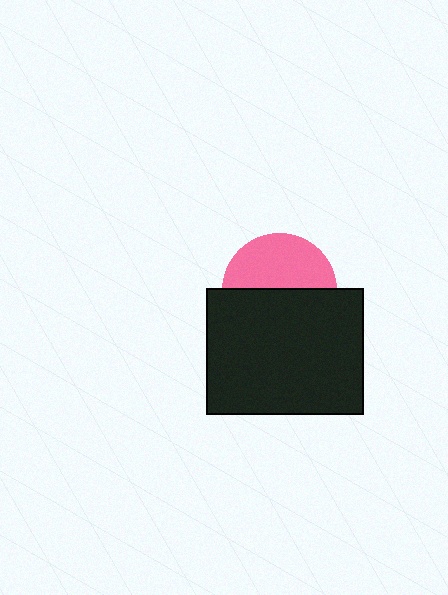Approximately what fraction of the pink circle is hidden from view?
Roughly 53% of the pink circle is hidden behind the black rectangle.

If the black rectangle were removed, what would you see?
You would see the complete pink circle.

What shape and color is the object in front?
The object in front is a black rectangle.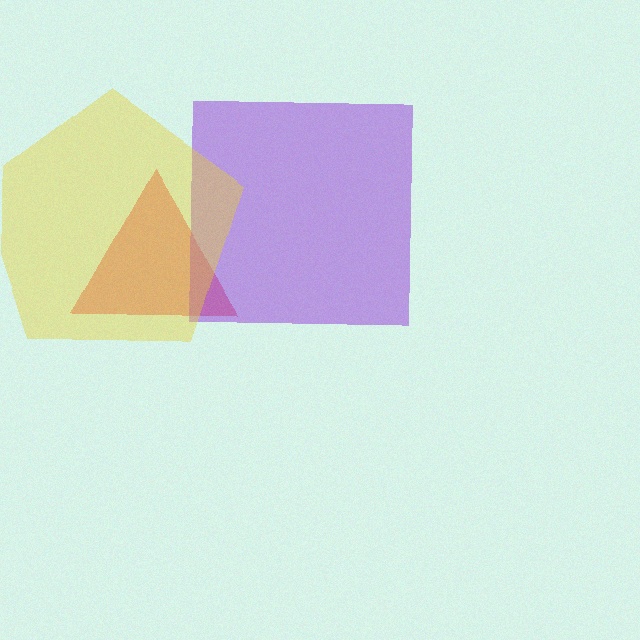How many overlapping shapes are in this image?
There are 3 overlapping shapes in the image.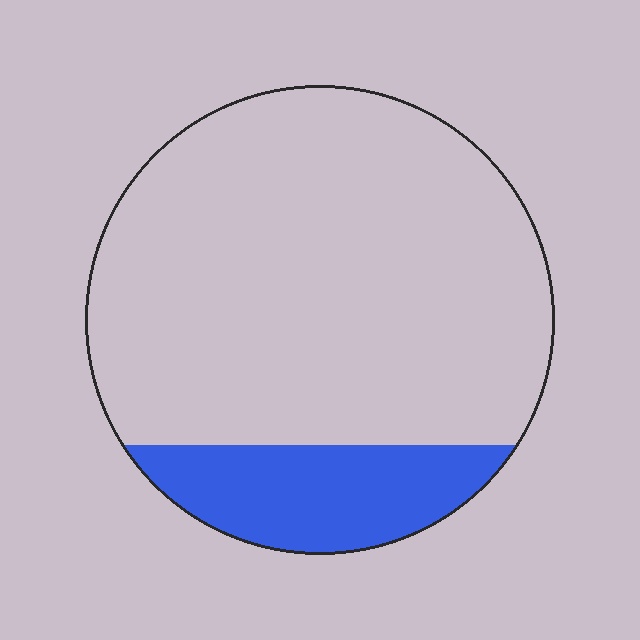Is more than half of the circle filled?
No.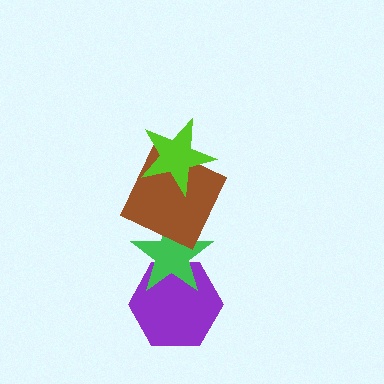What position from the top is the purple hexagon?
The purple hexagon is 4th from the top.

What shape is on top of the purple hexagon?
The green star is on top of the purple hexagon.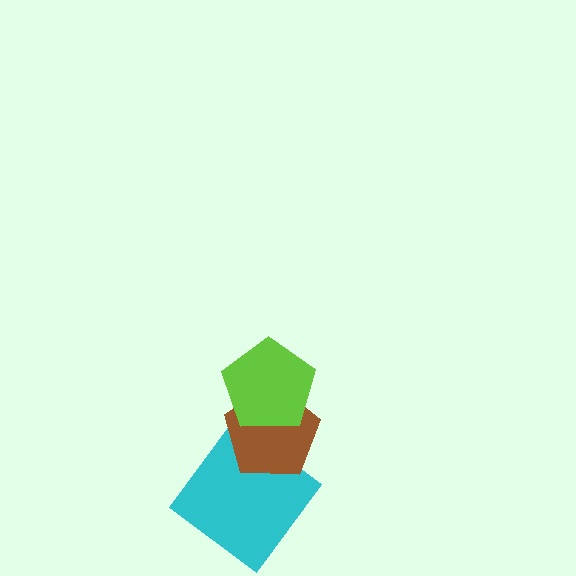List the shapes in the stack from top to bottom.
From top to bottom: the lime pentagon, the brown pentagon, the cyan diamond.